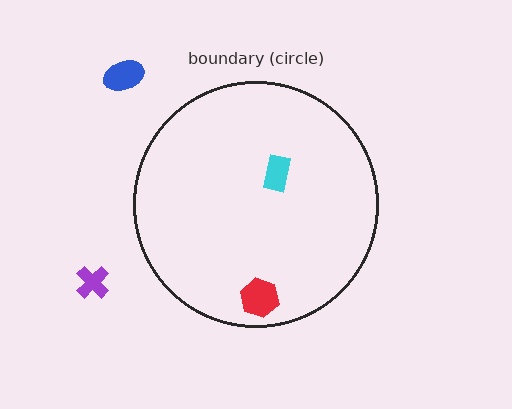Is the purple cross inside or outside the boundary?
Outside.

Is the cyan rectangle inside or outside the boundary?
Inside.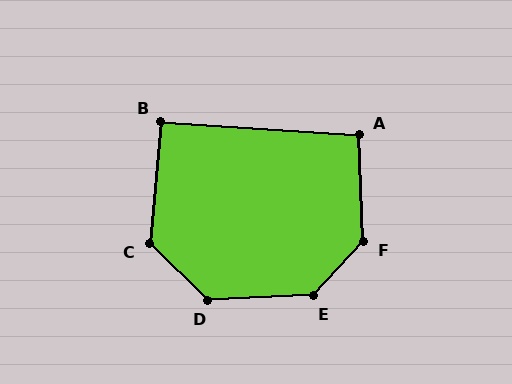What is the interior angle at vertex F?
Approximately 135 degrees (obtuse).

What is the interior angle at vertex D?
Approximately 133 degrees (obtuse).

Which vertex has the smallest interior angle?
B, at approximately 92 degrees.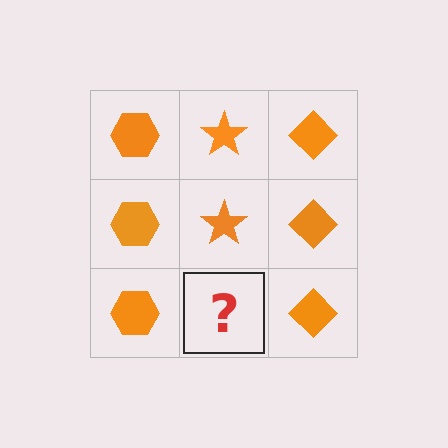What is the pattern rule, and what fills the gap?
The rule is that each column has a consistent shape. The gap should be filled with an orange star.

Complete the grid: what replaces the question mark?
The question mark should be replaced with an orange star.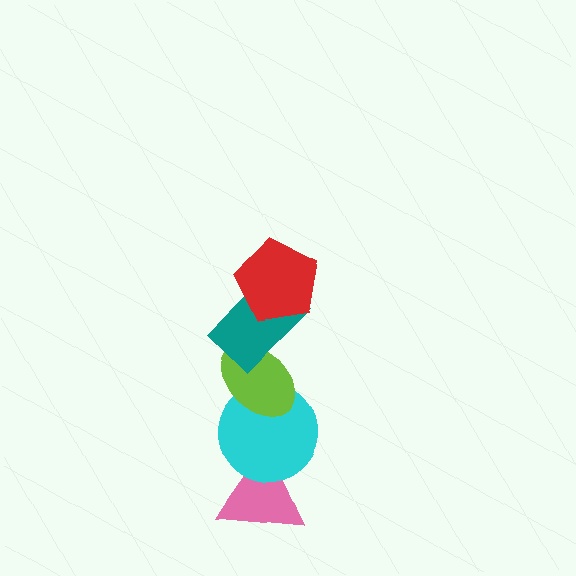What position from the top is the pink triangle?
The pink triangle is 5th from the top.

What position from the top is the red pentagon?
The red pentagon is 1st from the top.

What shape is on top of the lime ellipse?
The teal rectangle is on top of the lime ellipse.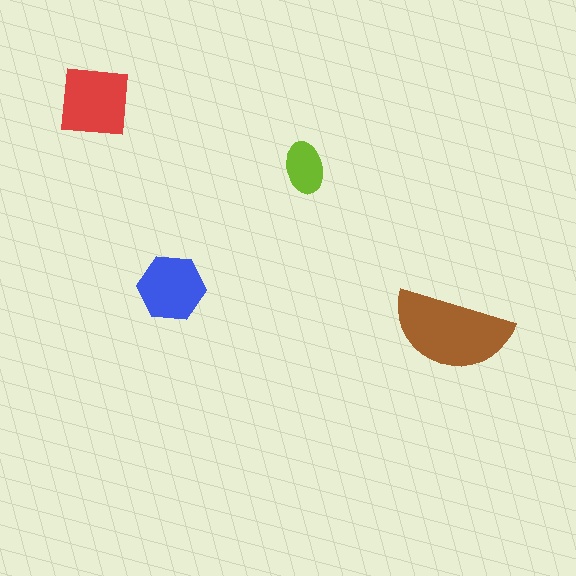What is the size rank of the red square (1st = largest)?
2nd.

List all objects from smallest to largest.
The lime ellipse, the blue hexagon, the red square, the brown semicircle.